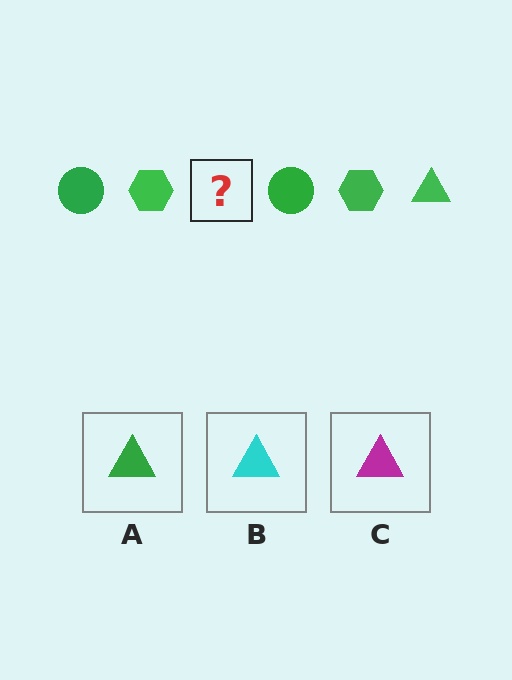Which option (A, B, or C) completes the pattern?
A.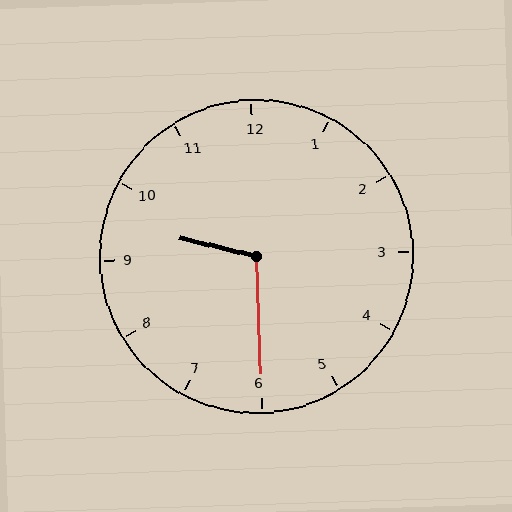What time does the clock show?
9:30.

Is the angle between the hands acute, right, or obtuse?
It is obtuse.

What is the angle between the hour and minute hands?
Approximately 105 degrees.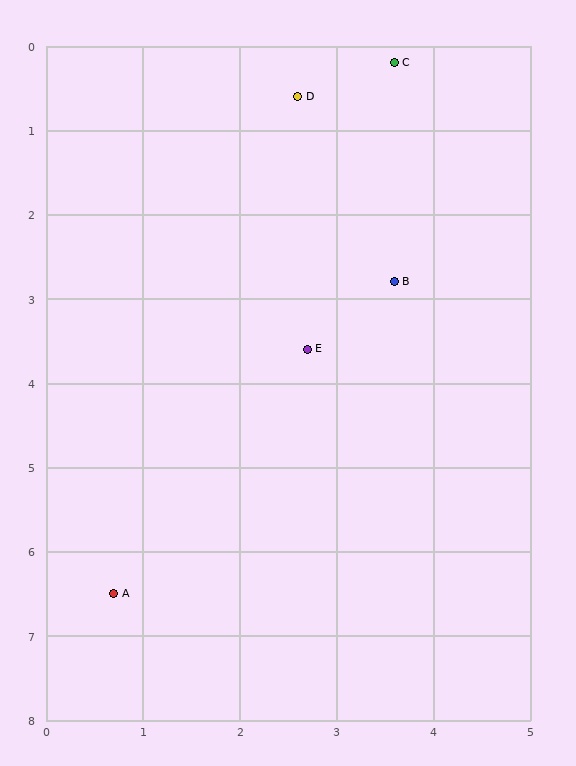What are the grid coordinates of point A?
Point A is at approximately (0.7, 6.5).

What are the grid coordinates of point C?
Point C is at approximately (3.6, 0.2).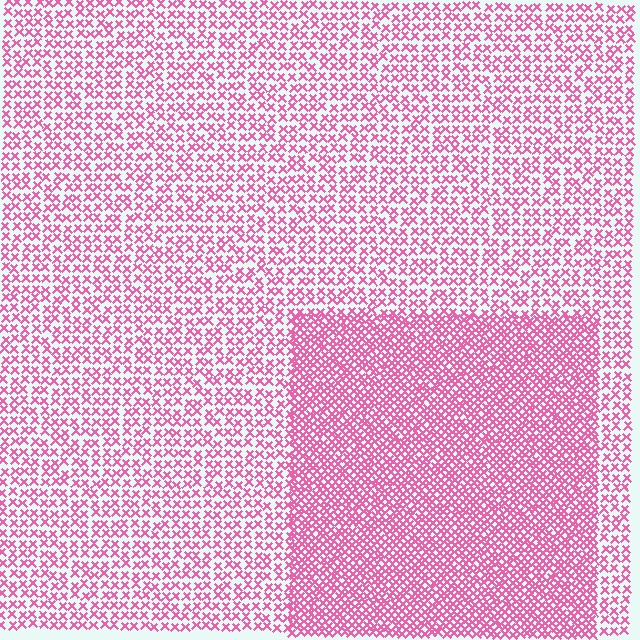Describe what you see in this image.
The image contains small pink elements arranged at two different densities. A rectangle-shaped region is visible where the elements are more densely packed than the surrounding area.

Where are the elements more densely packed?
The elements are more densely packed inside the rectangle boundary.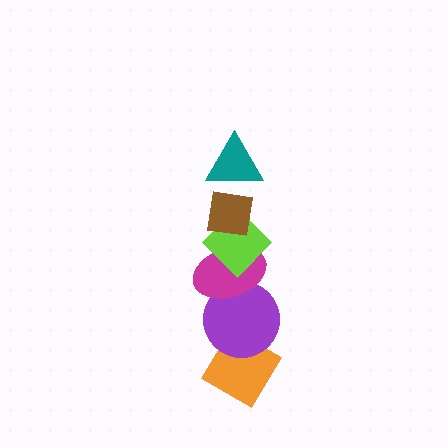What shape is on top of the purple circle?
The magenta ellipse is on top of the purple circle.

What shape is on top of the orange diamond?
The purple circle is on top of the orange diamond.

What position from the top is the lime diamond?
The lime diamond is 3rd from the top.